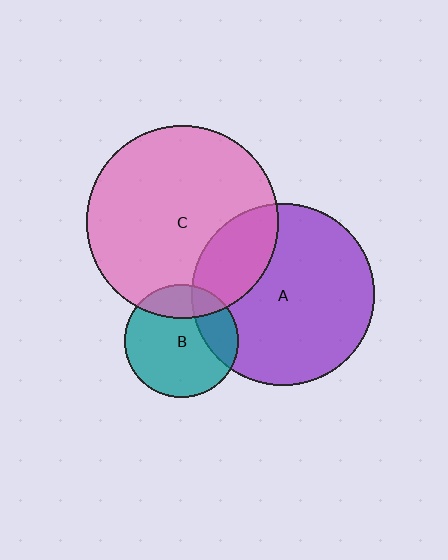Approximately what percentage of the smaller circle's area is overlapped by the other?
Approximately 25%.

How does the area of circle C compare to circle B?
Approximately 2.9 times.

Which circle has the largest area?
Circle C (pink).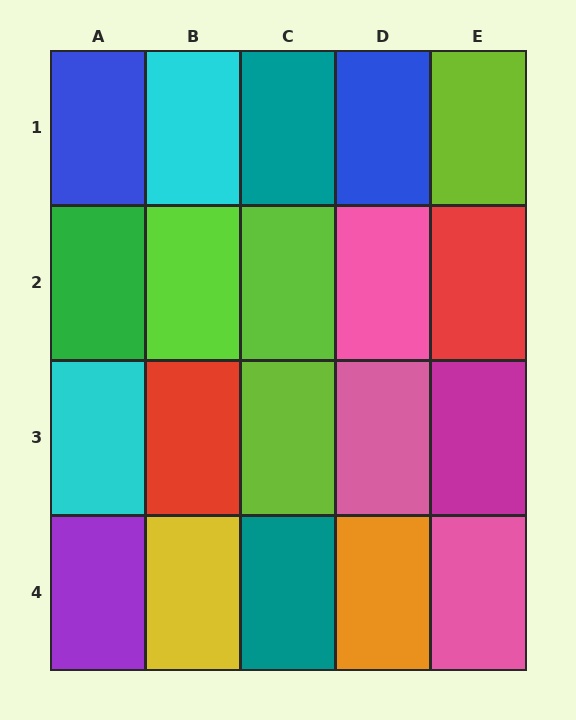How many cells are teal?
2 cells are teal.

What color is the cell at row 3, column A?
Cyan.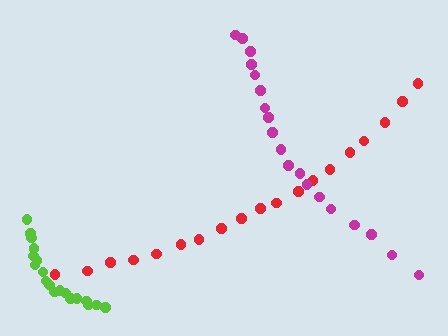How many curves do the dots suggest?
There are 3 distinct paths.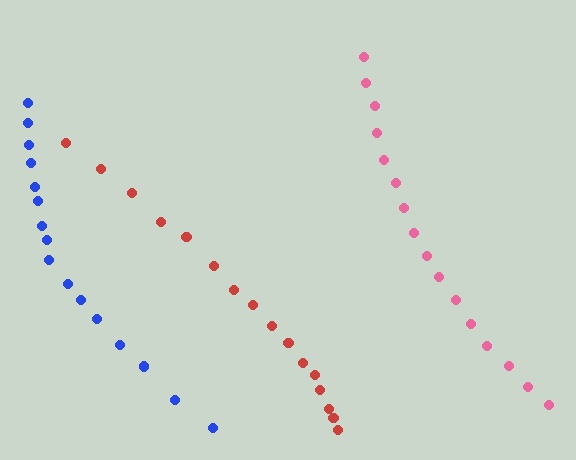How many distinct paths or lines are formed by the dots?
There are 3 distinct paths.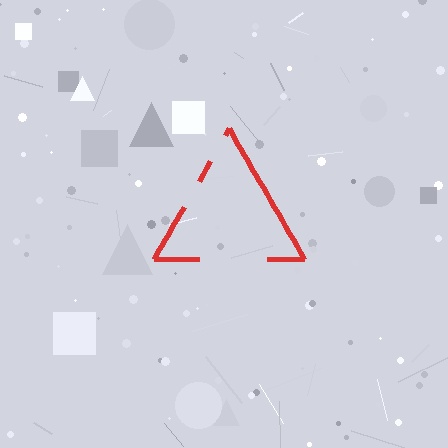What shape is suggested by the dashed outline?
The dashed outline suggests a triangle.